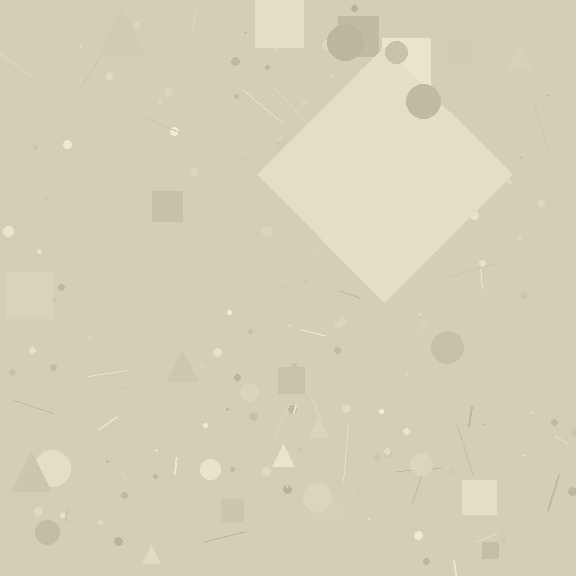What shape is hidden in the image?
A diamond is hidden in the image.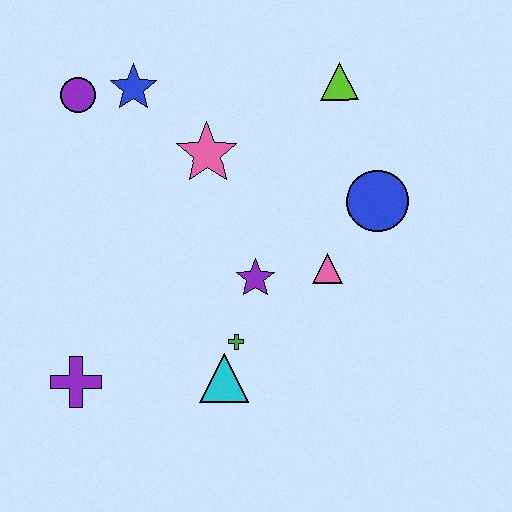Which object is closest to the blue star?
The purple circle is closest to the blue star.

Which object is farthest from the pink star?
The purple cross is farthest from the pink star.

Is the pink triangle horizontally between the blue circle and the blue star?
Yes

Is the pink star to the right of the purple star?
No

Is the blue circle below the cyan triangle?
No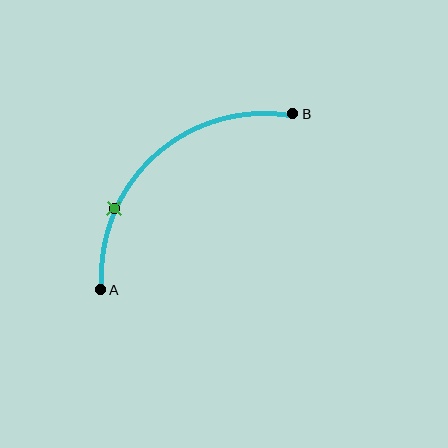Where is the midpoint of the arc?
The arc midpoint is the point on the curve farthest from the straight line joining A and B. It sits above and to the left of that line.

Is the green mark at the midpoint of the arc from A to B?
No. The green mark lies on the arc but is closer to endpoint A. The arc midpoint would be at the point on the curve equidistant along the arc from both A and B.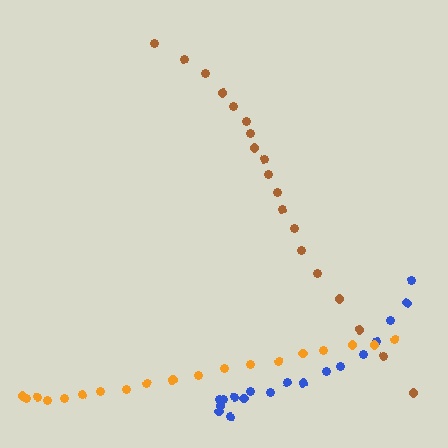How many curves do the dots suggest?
There are 3 distinct paths.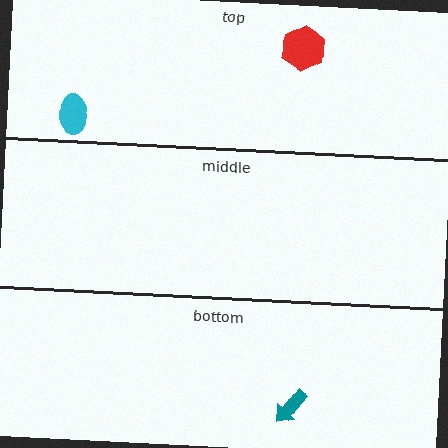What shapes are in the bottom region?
The teal arrow.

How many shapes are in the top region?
2.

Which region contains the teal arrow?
The bottom region.